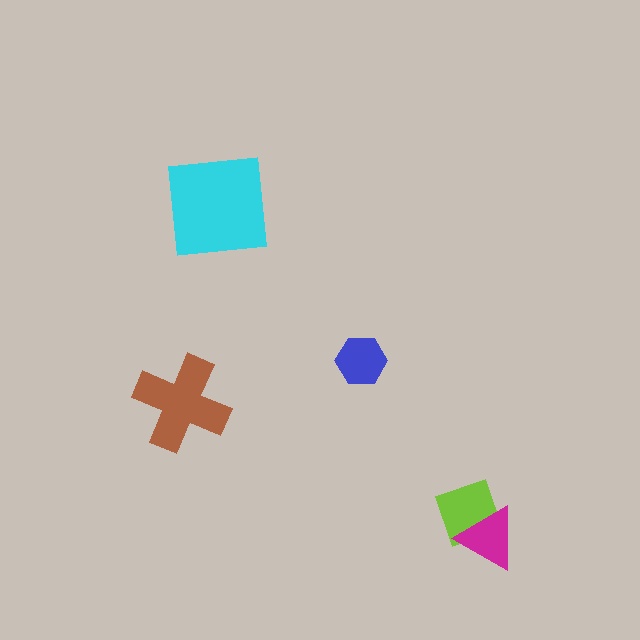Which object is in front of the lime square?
The magenta triangle is in front of the lime square.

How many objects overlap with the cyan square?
0 objects overlap with the cyan square.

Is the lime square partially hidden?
Yes, it is partially covered by another shape.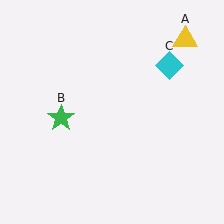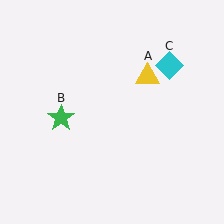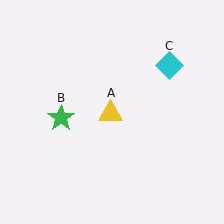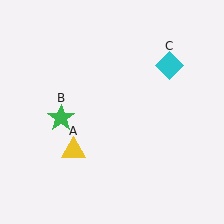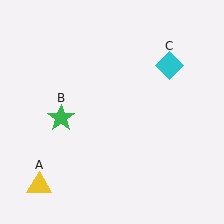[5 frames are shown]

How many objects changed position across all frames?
1 object changed position: yellow triangle (object A).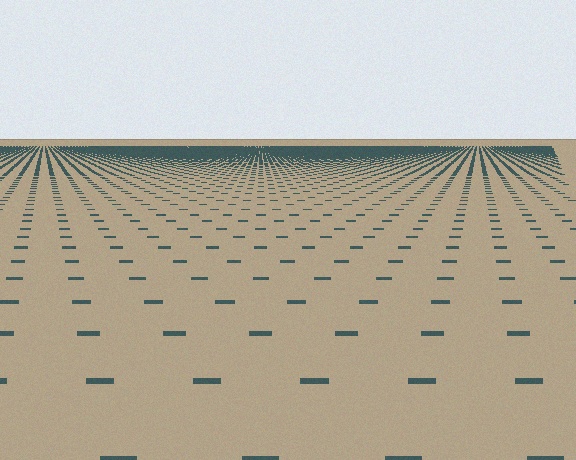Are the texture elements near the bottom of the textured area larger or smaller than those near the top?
Larger. Near the bottom, elements are closer to the viewer and appear at a bigger on-screen size.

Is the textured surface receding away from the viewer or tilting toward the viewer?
The surface is receding away from the viewer. Texture elements get smaller and denser toward the top.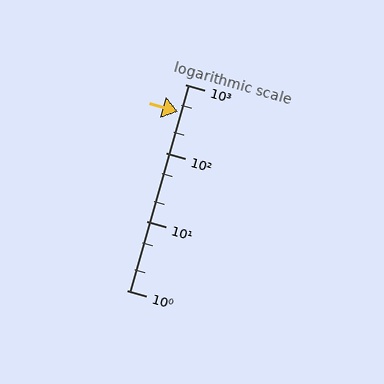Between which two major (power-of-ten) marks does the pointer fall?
The pointer is between 100 and 1000.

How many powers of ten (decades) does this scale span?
The scale spans 3 decades, from 1 to 1000.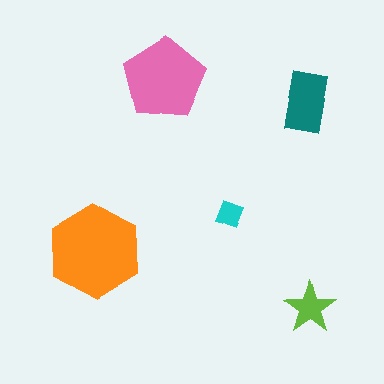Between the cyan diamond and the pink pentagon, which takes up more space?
The pink pentagon.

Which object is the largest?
The orange hexagon.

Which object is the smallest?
The cyan diamond.